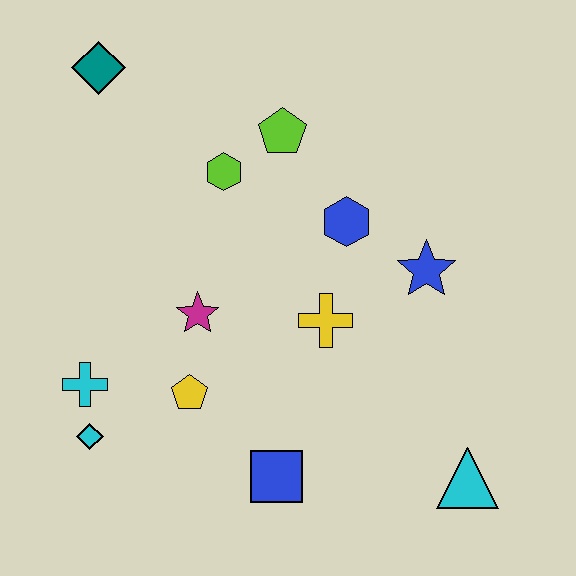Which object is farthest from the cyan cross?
The cyan triangle is farthest from the cyan cross.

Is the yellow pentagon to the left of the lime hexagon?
Yes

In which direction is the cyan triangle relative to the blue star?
The cyan triangle is below the blue star.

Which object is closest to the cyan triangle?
The blue square is closest to the cyan triangle.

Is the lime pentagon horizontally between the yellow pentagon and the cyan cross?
No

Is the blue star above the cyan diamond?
Yes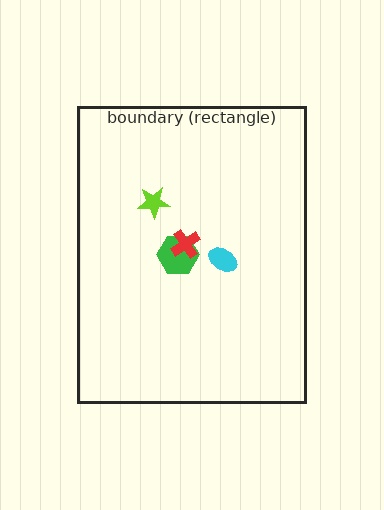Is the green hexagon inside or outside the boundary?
Inside.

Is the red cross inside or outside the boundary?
Inside.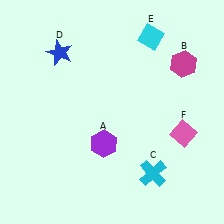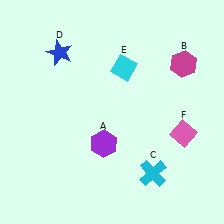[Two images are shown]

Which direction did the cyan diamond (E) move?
The cyan diamond (E) moved down.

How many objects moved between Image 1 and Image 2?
1 object moved between the two images.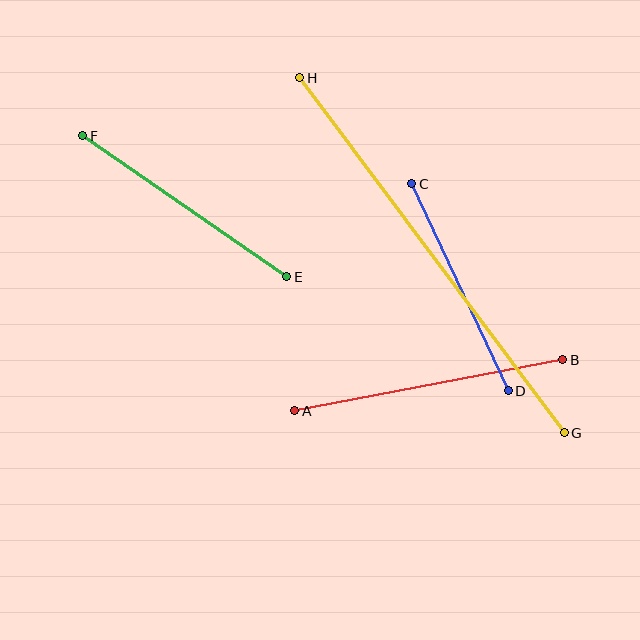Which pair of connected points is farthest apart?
Points G and H are farthest apart.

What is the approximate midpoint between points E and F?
The midpoint is at approximately (185, 206) pixels.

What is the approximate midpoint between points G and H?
The midpoint is at approximately (432, 255) pixels.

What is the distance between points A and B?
The distance is approximately 273 pixels.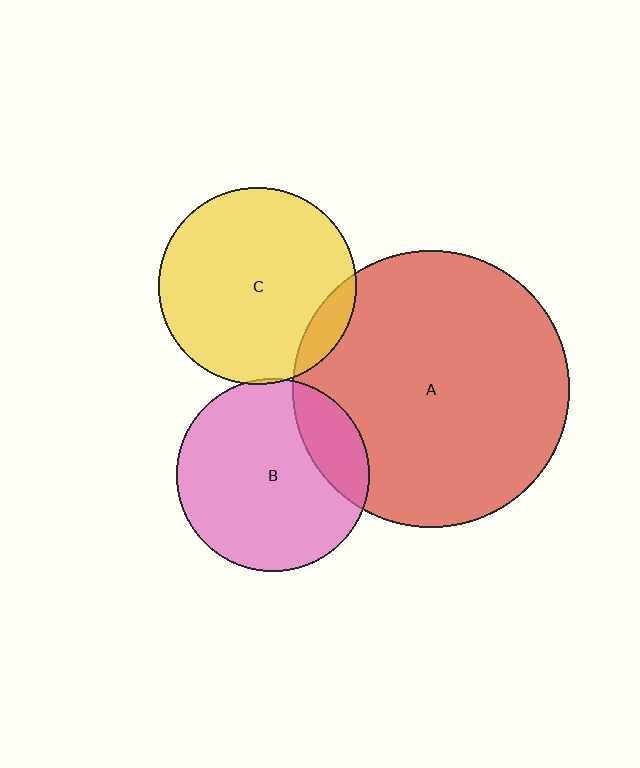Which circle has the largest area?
Circle A (red).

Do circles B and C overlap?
Yes.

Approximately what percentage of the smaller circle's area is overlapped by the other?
Approximately 5%.